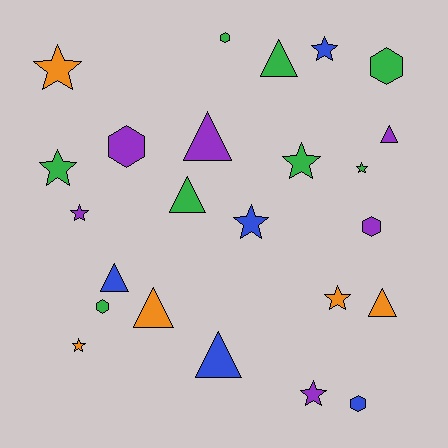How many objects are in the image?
There are 24 objects.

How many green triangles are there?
There are 2 green triangles.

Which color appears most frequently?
Green, with 8 objects.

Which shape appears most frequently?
Star, with 10 objects.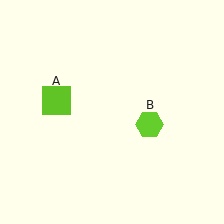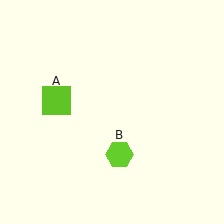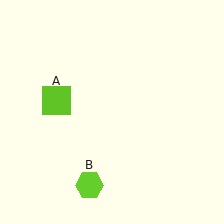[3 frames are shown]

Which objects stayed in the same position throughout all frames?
Lime square (object A) remained stationary.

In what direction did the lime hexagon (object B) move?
The lime hexagon (object B) moved down and to the left.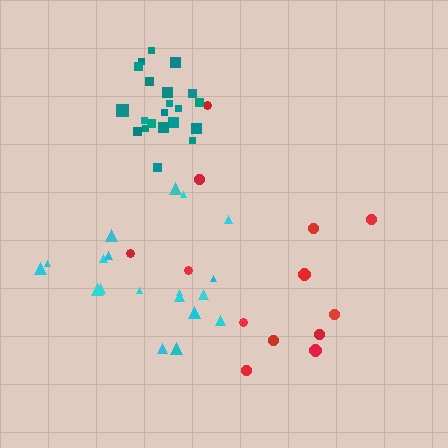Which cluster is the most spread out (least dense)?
Red.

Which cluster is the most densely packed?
Teal.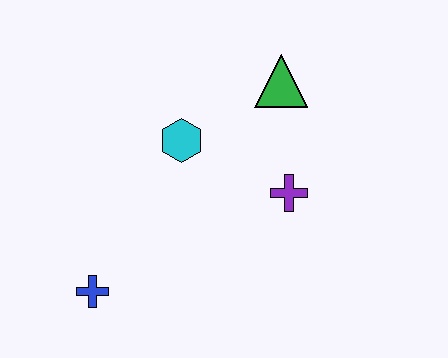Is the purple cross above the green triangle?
No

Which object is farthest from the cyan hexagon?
The blue cross is farthest from the cyan hexagon.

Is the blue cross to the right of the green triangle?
No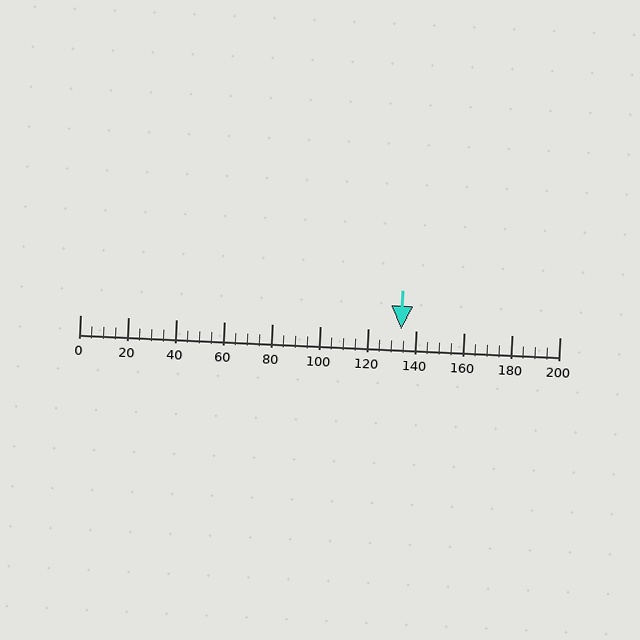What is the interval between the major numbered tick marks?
The major tick marks are spaced 20 units apart.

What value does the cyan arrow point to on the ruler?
The cyan arrow points to approximately 134.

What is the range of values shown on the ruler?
The ruler shows values from 0 to 200.